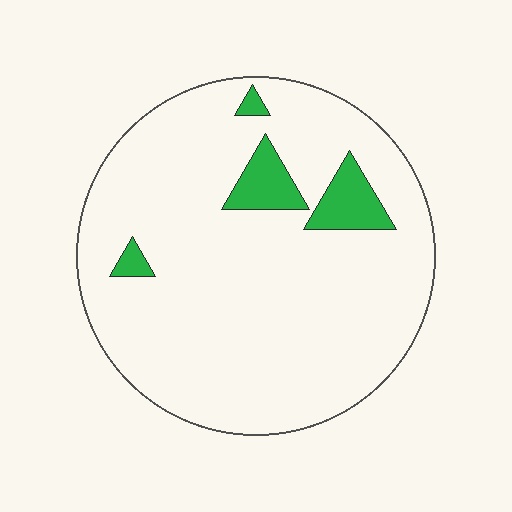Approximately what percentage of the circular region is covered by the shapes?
Approximately 10%.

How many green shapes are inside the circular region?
4.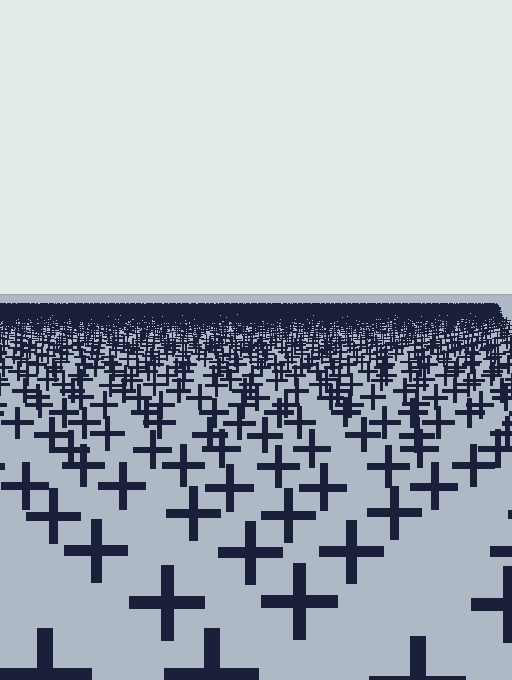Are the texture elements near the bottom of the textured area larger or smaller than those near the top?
Larger. Near the bottom, elements are closer to the viewer and appear at a bigger on-screen size.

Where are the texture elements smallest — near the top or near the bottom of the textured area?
Near the top.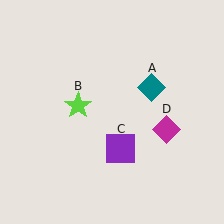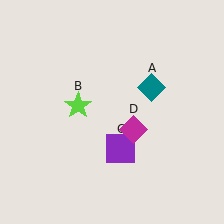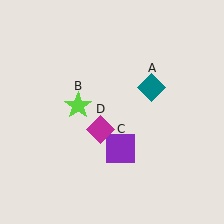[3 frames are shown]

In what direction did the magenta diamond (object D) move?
The magenta diamond (object D) moved left.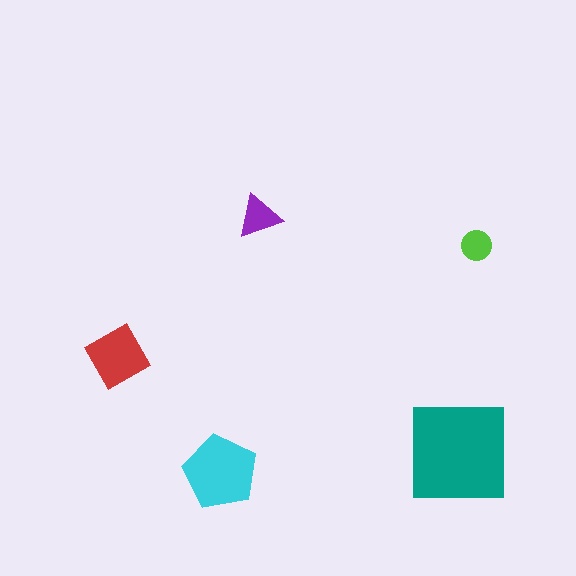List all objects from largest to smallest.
The teal square, the cyan pentagon, the red diamond, the purple triangle, the lime circle.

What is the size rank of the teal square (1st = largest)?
1st.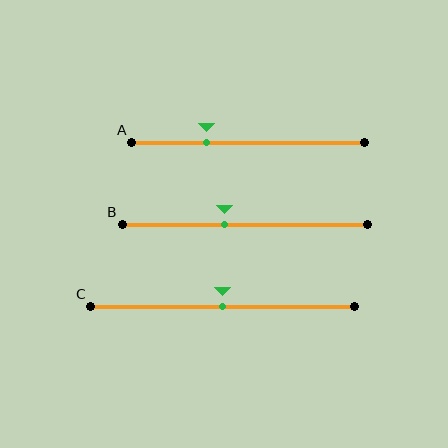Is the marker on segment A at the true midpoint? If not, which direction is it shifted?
No, the marker on segment A is shifted to the left by about 18% of the segment length.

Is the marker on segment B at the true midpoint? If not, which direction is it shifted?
No, the marker on segment B is shifted to the left by about 8% of the segment length.